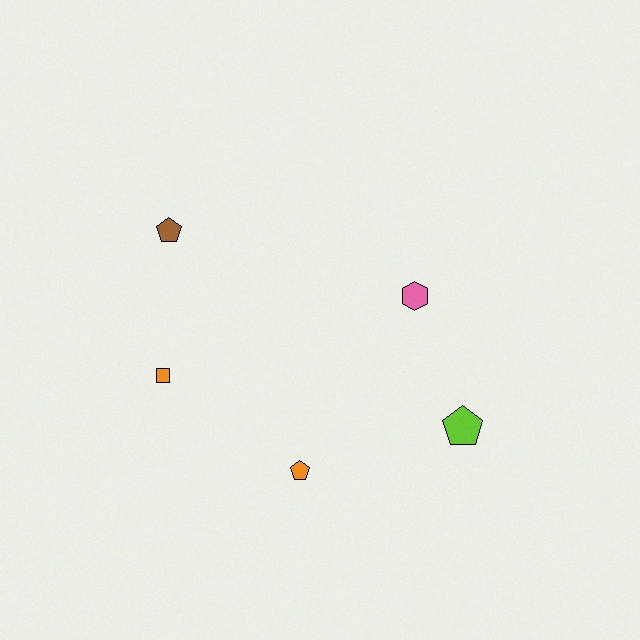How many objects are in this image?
There are 5 objects.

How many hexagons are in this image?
There is 1 hexagon.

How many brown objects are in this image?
There is 1 brown object.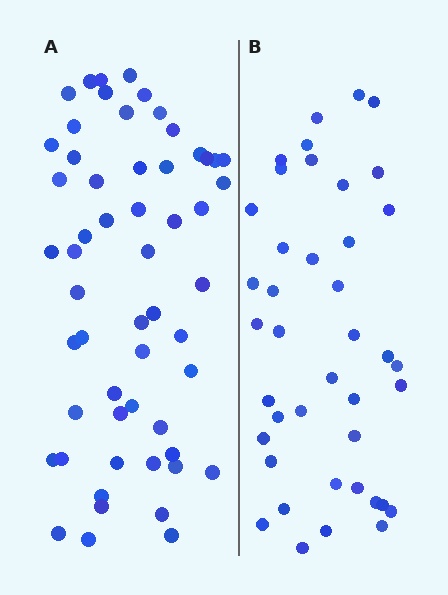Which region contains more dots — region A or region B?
Region A (the left region) has more dots.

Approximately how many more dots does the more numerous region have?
Region A has approximately 15 more dots than region B.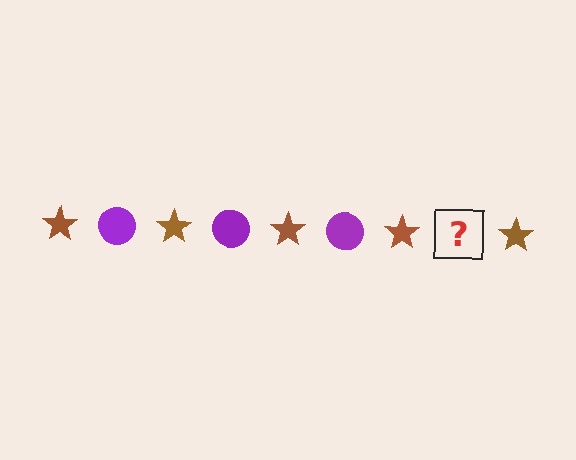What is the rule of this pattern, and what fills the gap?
The rule is that the pattern alternates between brown star and purple circle. The gap should be filled with a purple circle.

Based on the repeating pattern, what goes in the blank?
The blank should be a purple circle.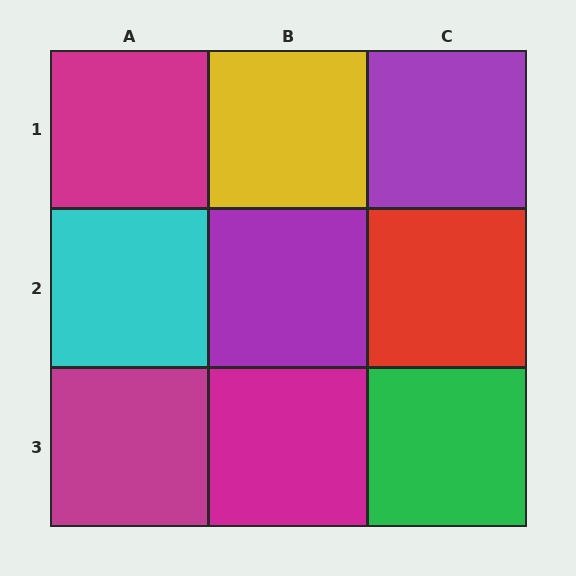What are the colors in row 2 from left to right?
Cyan, purple, red.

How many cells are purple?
2 cells are purple.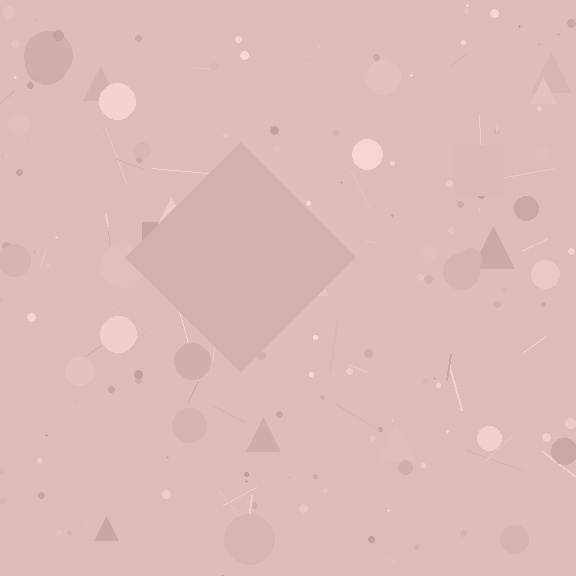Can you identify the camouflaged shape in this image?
The camouflaged shape is a diamond.